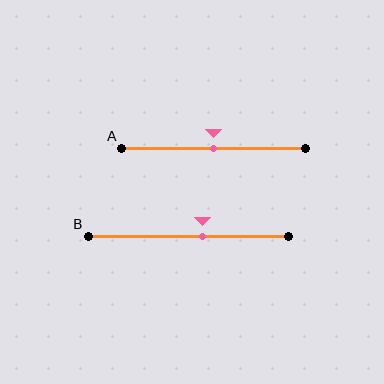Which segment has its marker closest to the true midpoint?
Segment A has its marker closest to the true midpoint.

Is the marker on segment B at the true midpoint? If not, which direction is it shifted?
No, the marker on segment B is shifted to the right by about 7% of the segment length.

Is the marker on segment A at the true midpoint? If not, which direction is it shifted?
Yes, the marker on segment A is at the true midpoint.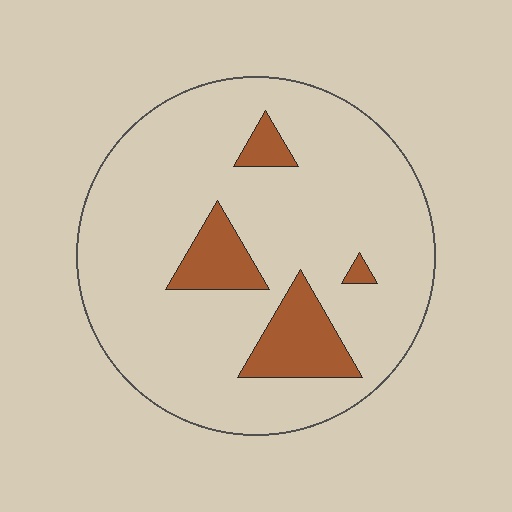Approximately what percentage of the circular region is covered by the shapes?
Approximately 15%.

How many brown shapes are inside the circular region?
4.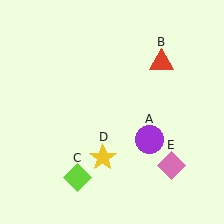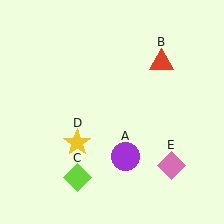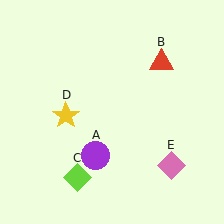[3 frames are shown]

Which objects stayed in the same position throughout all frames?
Red triangle (object B) and lime diamond (object C) and pink diamond (object E) remained stationary.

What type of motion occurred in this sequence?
The purple circle (object A), yellow star (object D) rotated clockwise around the center of the scene.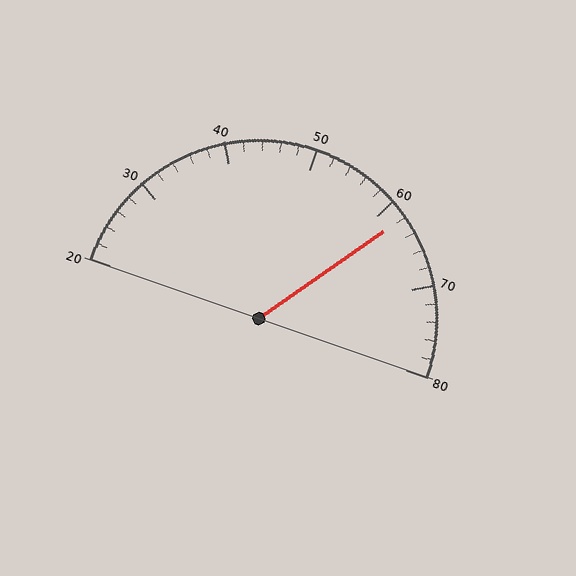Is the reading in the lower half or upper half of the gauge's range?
The reading is in the upper half of the range (20 to 80).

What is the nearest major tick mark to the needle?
The nearest major tick mark is 60.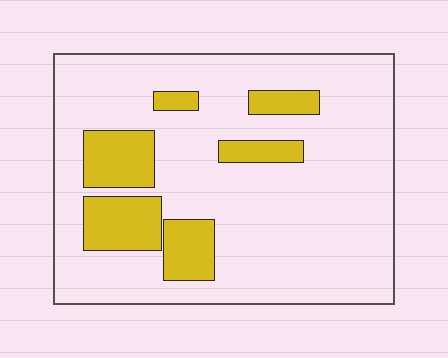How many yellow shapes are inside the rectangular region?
6.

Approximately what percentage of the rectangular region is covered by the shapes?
Approximately 20%.